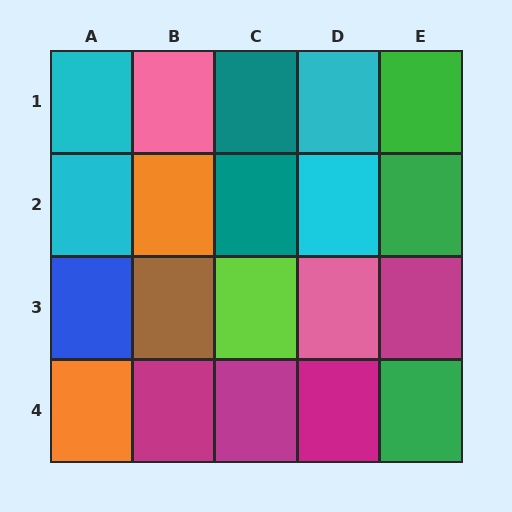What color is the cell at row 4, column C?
Magenta.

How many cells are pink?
2 cells are pink.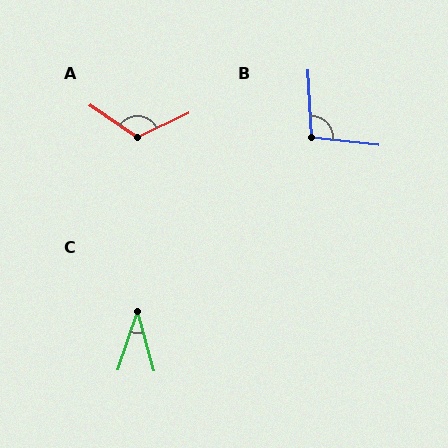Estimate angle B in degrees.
Approximately 100 degrees.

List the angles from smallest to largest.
C (33°), B (100°), A (120°).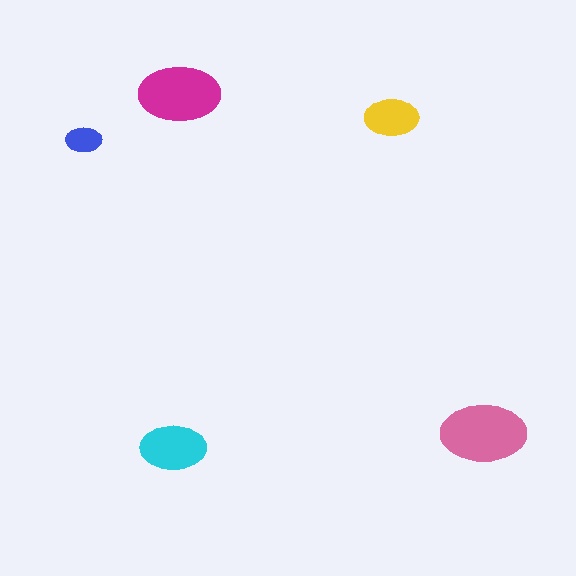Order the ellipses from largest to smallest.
the pink one, the magenta one, the cyan one, the yellow one, the blue one.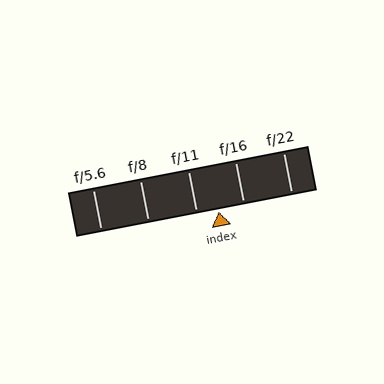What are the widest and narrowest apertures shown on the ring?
The widest aperture shown is f/5.6 and the narrowest is f/22.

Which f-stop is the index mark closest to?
The index mark is closest to f/11.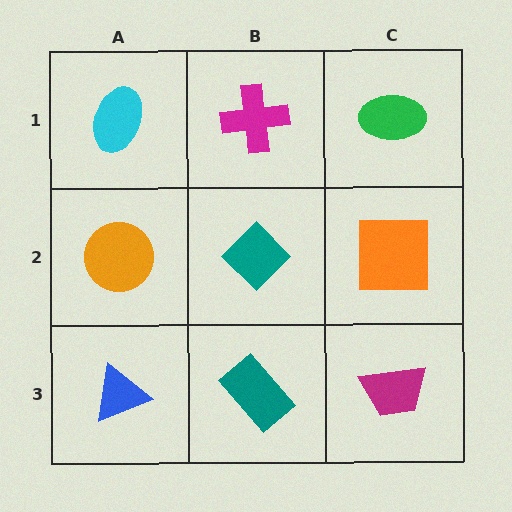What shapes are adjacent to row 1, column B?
A teal diamond (row 2, column B), a cyan ellipse (row 1, column A), a green ellipse (row 1, column C).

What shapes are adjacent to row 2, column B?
A magenta cross (row 1, column B), a teal rectangle (row 3, column B), an orange circle (row 2, column A), an orange square (row 2, column C).